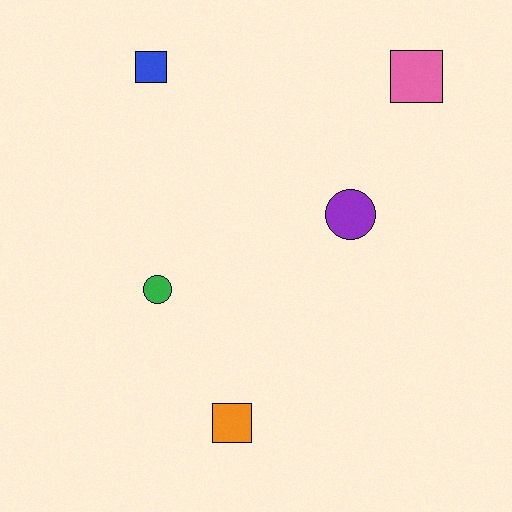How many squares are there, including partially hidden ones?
There are 3 squares.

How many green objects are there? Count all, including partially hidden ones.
There is 1 green object.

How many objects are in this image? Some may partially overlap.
There are 5 objects.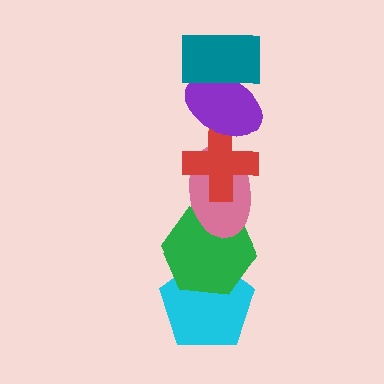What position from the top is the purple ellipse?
The purple ellipse is 2nd from the top.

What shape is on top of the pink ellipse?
The red cross is on top of the pink ellipse.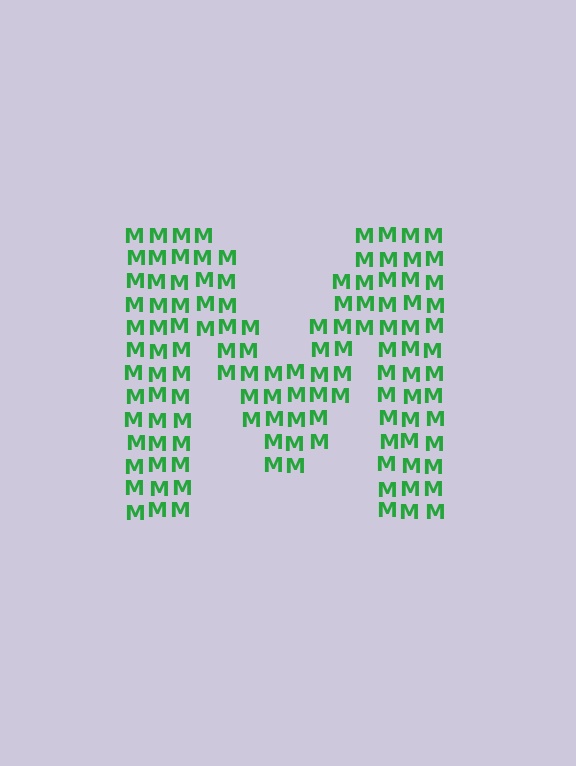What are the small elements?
The small elements are letter M's.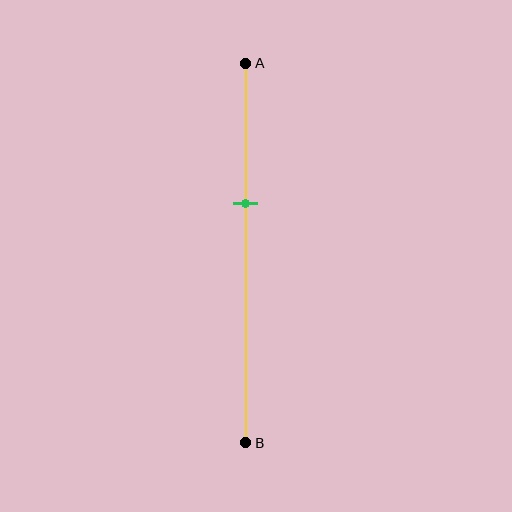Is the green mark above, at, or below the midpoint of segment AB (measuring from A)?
The green mark is above the midpoint of segment AB.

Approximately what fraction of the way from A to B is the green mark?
The green mark is approximately 35% of the way from A to B.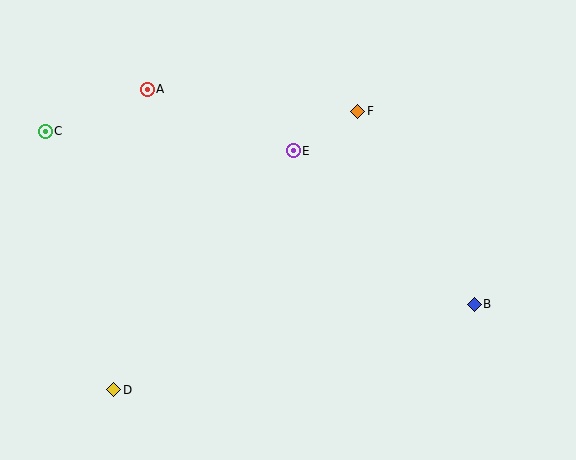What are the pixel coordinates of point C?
Point C is at (45, 131).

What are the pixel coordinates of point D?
Point D is at (114, 390).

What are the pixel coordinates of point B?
Point B is at (474, 304).